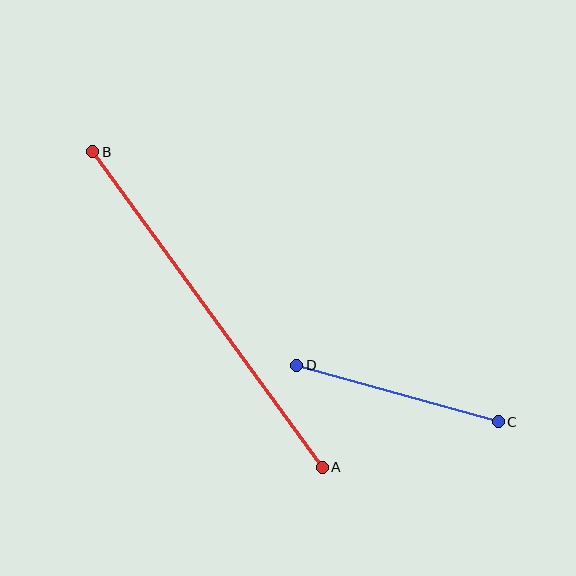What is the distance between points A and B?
The distance is approximately 390 pixels.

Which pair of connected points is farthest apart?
Points A and B are farthest apart.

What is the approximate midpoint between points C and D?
The midpoint is at approximately (397, 393) pixels.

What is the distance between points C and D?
The distance is approximately 209 pixels.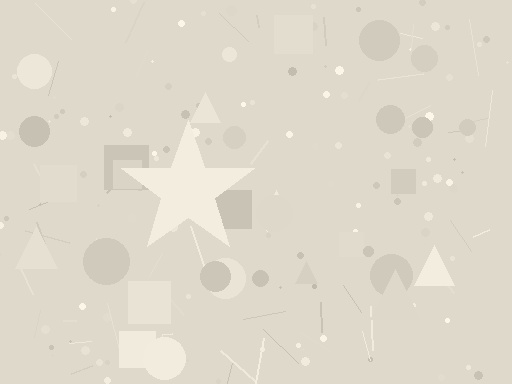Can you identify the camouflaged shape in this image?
The camouflaged shape is a star.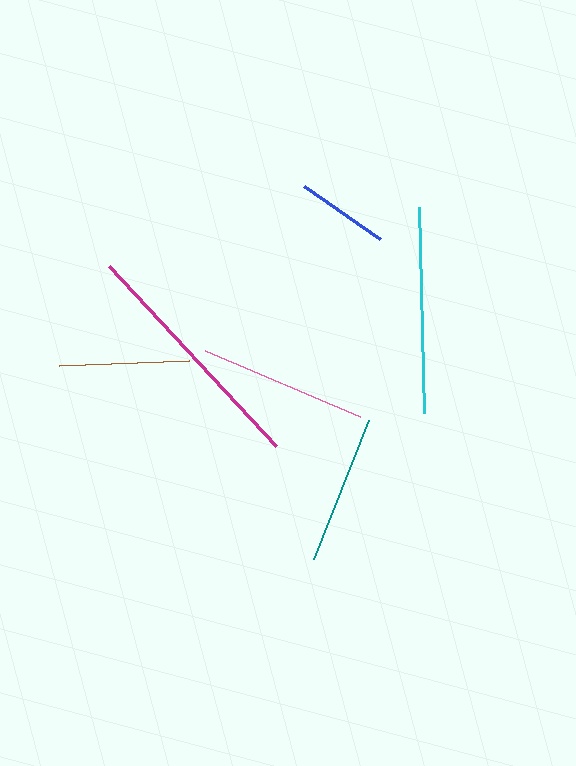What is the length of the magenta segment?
The magenta segment is approximately 246 pixels long.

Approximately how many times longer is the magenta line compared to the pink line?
The magenta line is approximately 1.5 times the length of the pink line.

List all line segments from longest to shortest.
From longest to shortest: magenta, cyan, pink, teal, brown, blue.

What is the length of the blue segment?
The blue segment is approximately 93 pixels long.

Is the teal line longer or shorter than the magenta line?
The magenta line is longer than the teal line.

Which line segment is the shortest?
The blue line is the shortest at approximately 93 pixels.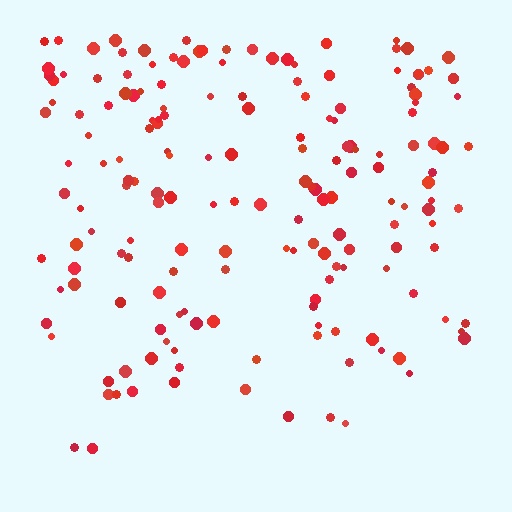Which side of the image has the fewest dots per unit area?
The bottom.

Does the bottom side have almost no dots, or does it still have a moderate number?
Still a moderate number, just noticeably fewer than the top.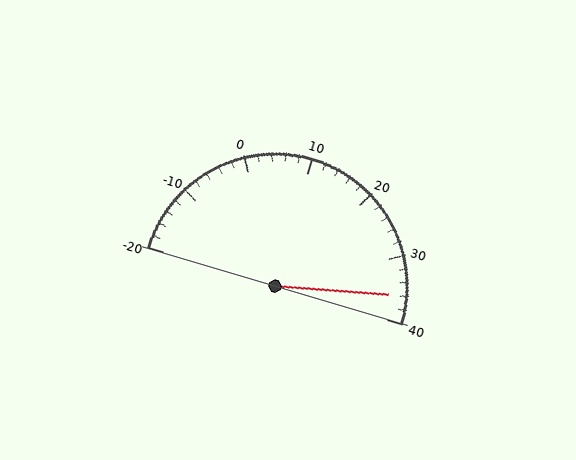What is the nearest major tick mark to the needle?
The nearest major tick mark is 40.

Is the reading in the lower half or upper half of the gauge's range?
The reading is in the upper half of the range (-20 to 40).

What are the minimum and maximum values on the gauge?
The gauge ranges from -20 to 40.